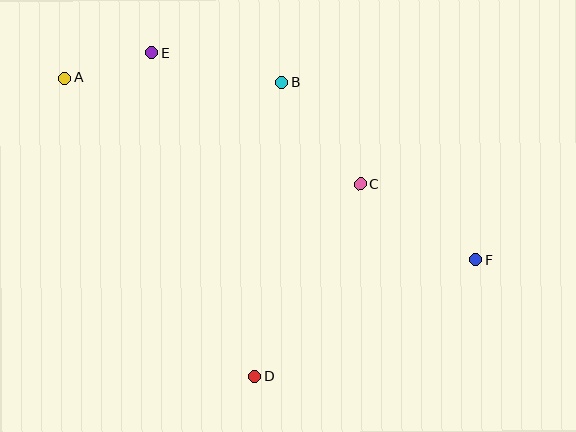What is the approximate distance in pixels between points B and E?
The distance between B and E is approximately 134 pixels.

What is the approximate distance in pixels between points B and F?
The distance between B and F is approximately 263 pixels.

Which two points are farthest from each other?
Points A and F are farthest from each other.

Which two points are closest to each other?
Points A and E are closest to each other.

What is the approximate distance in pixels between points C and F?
The distance between C and F is approximately 138 pixels.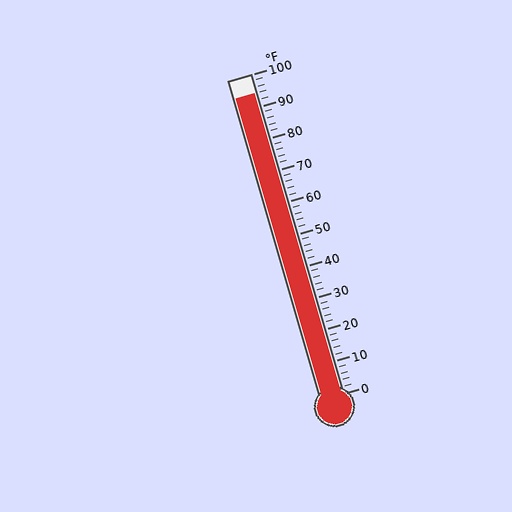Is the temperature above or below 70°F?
The temperature is above 70°F.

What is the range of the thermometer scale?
The thermometer scale ranges from 0°F to 100°F.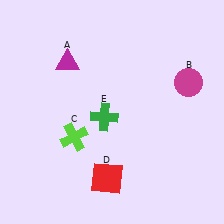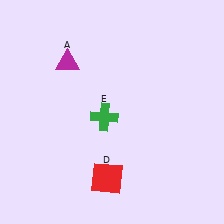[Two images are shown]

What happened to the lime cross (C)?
The lime cross (C) was removed in Image 2. It was in the bottom-left area of Image 1.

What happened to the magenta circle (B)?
The magenta circle (B) was removed in Image 2. It was in the top-right area of Image 1.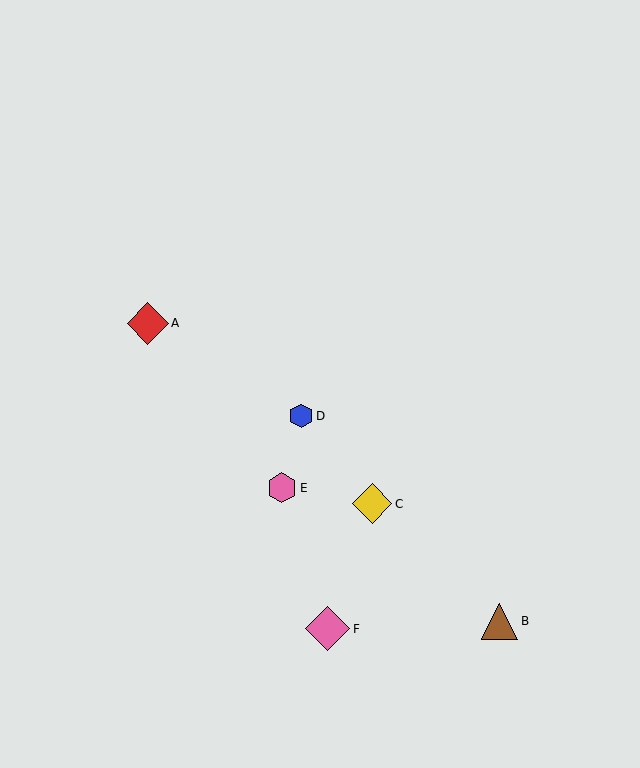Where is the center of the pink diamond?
The center of the pink diamond is at (328, 629).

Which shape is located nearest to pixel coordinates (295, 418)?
The blue hexagon (labeled D) at (301, 416) is nearest to that location.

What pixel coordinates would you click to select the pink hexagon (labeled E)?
Click at (282, 488) to select the pink hexagon E.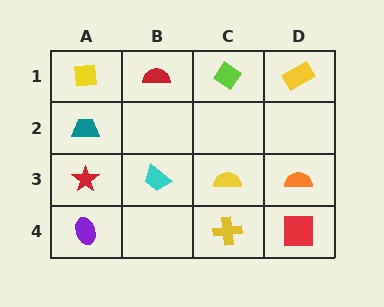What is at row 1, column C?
A lime diamond.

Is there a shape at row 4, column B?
No, that cell is empty.